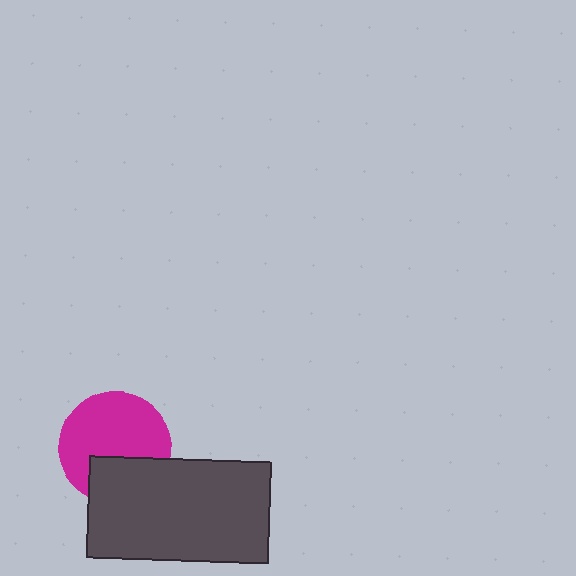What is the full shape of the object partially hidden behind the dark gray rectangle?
The partially hidden object is a magenta circle.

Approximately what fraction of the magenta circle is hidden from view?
Roughly 32% of the magenta circle is hidden behind the dark gray rectangle.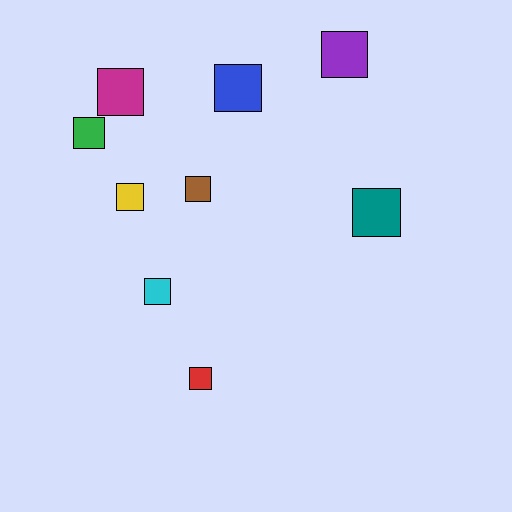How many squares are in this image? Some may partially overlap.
There are 9 squares.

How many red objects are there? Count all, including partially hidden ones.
There is 1 red object.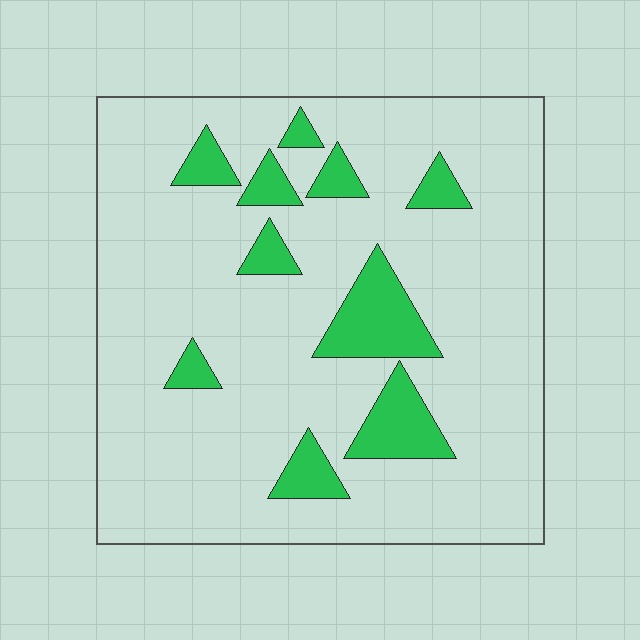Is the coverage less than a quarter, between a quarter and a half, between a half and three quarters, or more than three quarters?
Less than a quarter.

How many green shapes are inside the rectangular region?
10.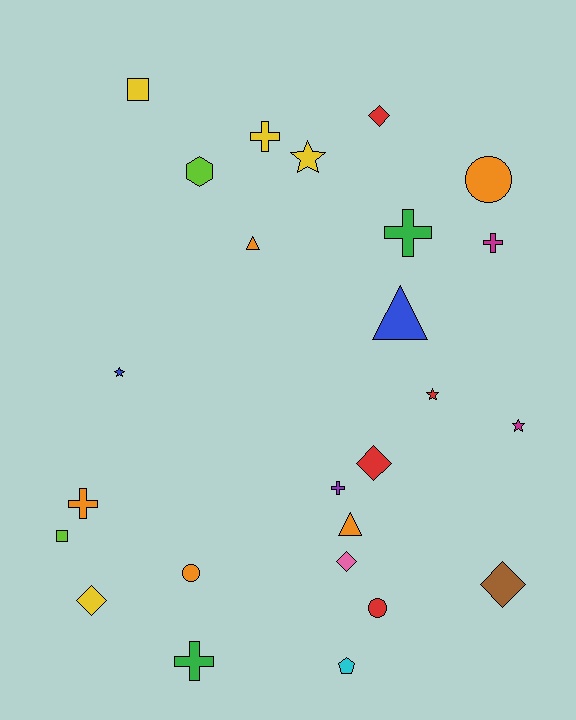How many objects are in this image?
There are 25 objects.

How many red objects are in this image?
There are 4 red objects.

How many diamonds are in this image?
There are 5 diamonds.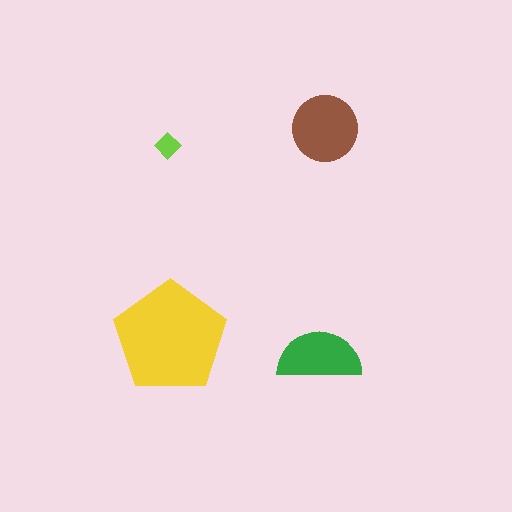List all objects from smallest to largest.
The lime diamond, the green semicircle, the brown circle, the yellow pentagon.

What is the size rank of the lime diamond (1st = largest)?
4th.